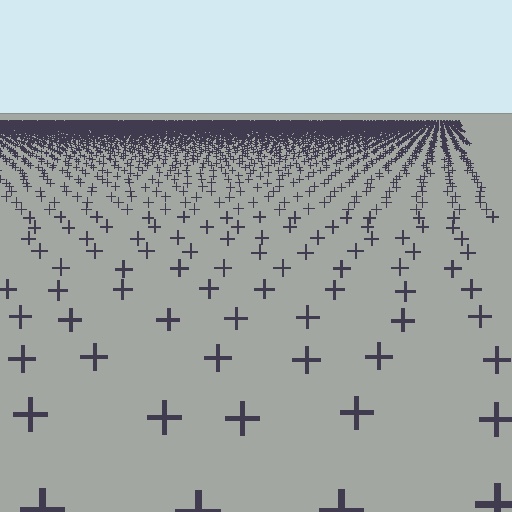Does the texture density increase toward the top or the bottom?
Density increases toward the top.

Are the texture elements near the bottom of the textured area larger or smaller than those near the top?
Larger. Near the bottom, elements are closer to the viewer and appear at a bigger on-screen size.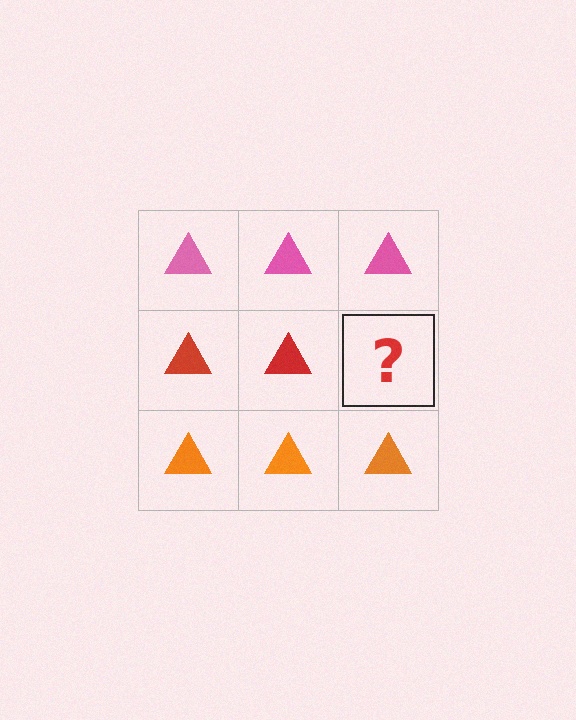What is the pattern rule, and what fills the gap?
The rule is that each row has a consistent color. The gap should be filled with a red triangle.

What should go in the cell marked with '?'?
The missing cell should contain a red triangle.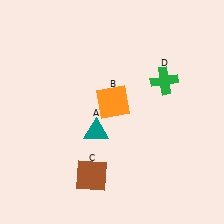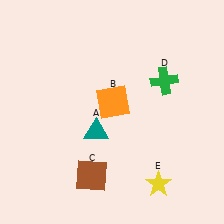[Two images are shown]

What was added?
A yellow star (E) was added in Image 2.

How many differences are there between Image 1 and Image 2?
There is 1 difference between the two images.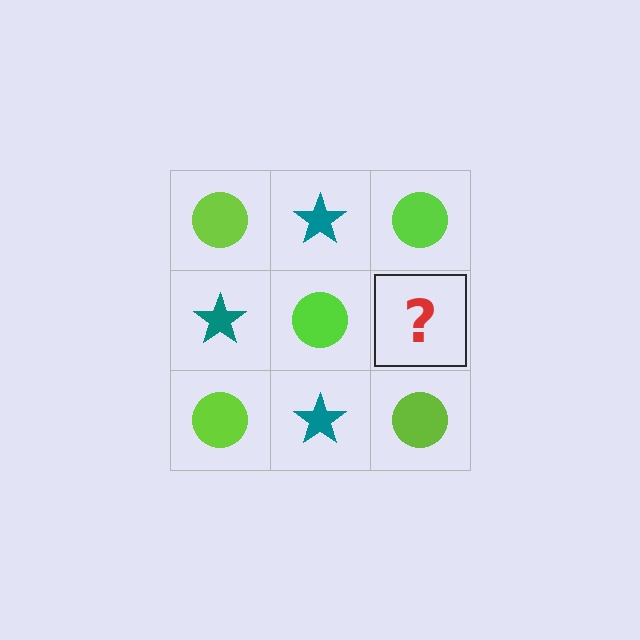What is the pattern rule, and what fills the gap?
The rule is that it alternates lime circle and teal star in a checkerboard pattern. The gap should be filled with a teal star.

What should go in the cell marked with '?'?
The missing cell should contain a teal star.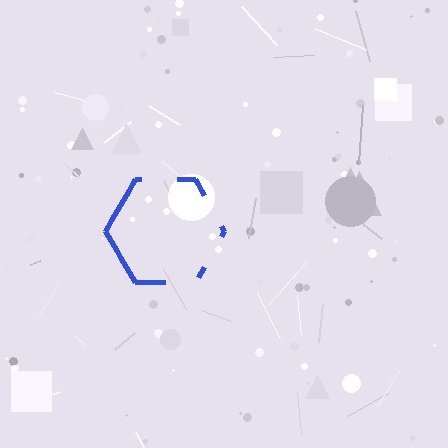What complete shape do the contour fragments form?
The contour fragments form a hexagon.